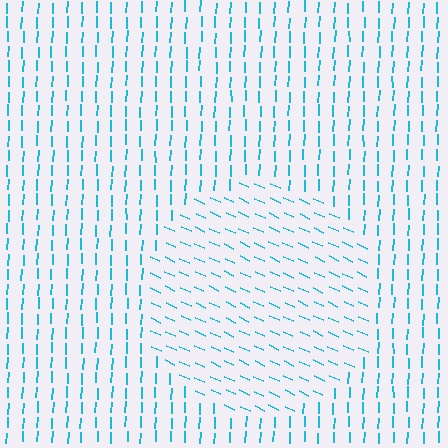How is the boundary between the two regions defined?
The boundary is defined purely by a change in line orientation (approximately 67 degrees difference). All lines are the same color and thickness.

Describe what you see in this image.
The image is filled with small cyan line segments. A circle region in the image has lines oriented differently from the surrounding lines, creating a visible texture boundary.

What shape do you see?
I see a circle.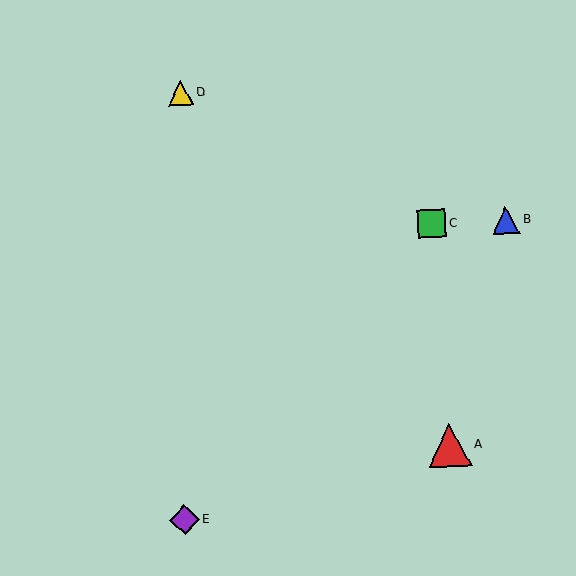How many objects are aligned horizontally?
2 objects (B, C) are aligned horizontally.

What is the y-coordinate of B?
Object B is at y≈220.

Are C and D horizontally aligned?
No, C is at y≈224 and D is at y≈93.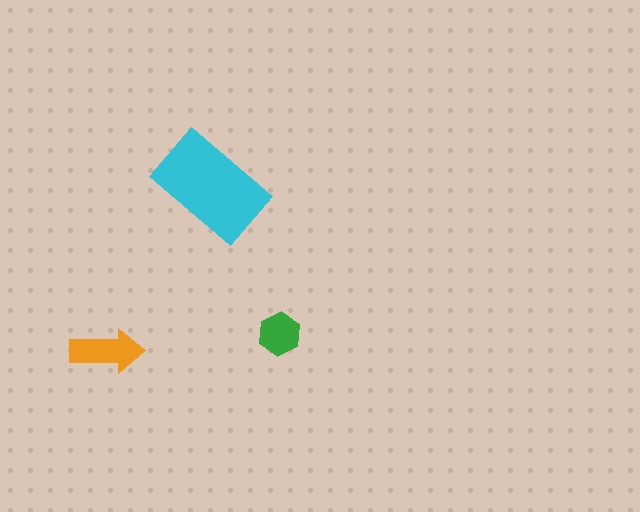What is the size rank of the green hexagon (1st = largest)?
3rd.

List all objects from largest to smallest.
The cyan rectangle, the orange arrow, the green hexagon.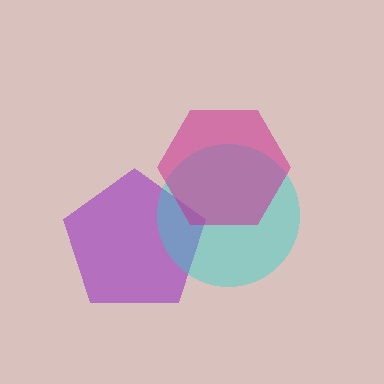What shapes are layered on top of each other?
The layered shapes are: a purple pentagon, a cyan circle, a magenta hexagon.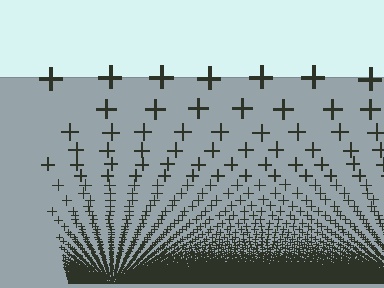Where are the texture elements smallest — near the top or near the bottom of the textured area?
Near the bottom.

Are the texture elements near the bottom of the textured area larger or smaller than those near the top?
Smaller. The gradient is inverted — elements near the bottom are smaller and denser.